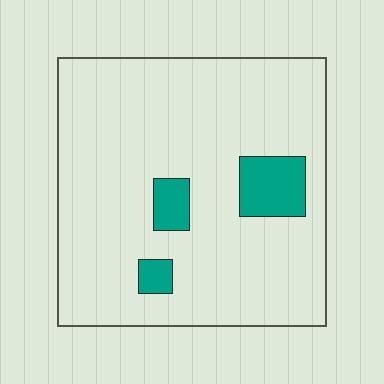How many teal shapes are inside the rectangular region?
3.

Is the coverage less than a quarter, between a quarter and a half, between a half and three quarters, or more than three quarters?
Less than a quarter.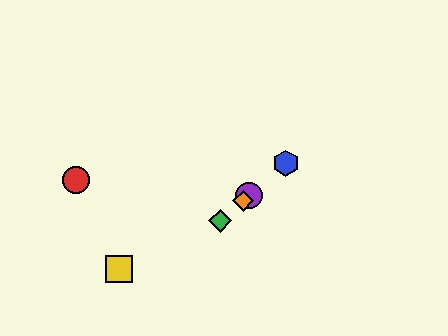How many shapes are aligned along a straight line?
4 shapes (the blue hexagon, the green diamond, the purple circle, the orange diamond) are aligned along a straight line.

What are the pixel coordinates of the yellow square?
The yellow square is at (119, 269).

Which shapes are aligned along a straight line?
The blue hexagon, the green diamond, the purple circle, the orange diamond are aligned along a straight line.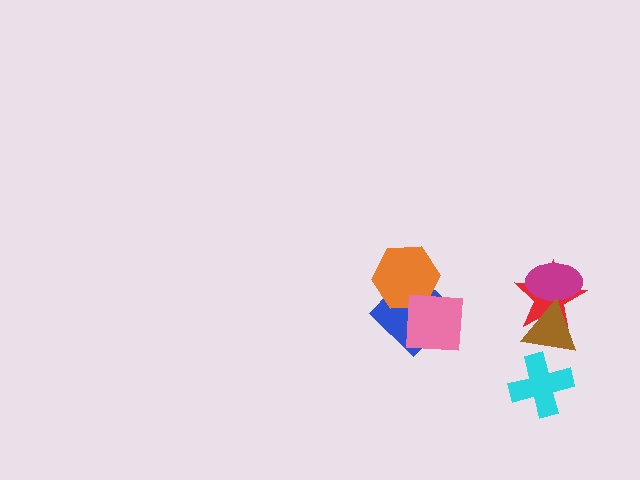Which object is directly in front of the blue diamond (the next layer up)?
The orange hexagon is directly in front of the blue diamond.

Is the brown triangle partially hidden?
No, no other shape covers it.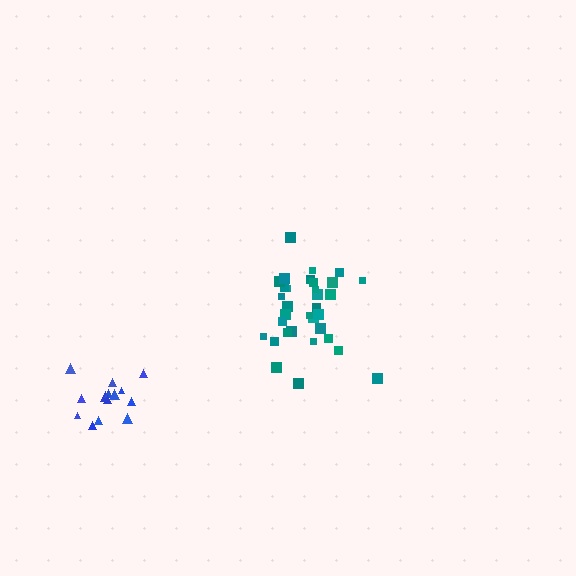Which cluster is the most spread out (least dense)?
Blue.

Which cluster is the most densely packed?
Teal.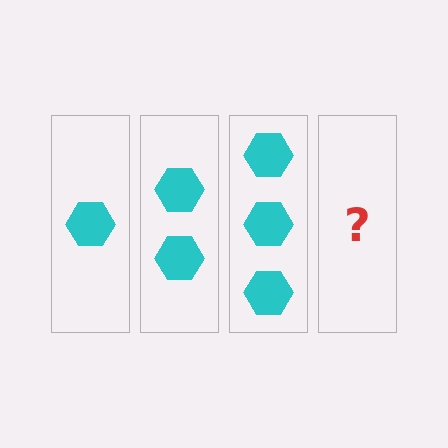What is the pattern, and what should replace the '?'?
The pattern is that each step adds one more hexagon. The '?' should be 4 hexagons.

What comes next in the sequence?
The next element should be 4 hexagons.